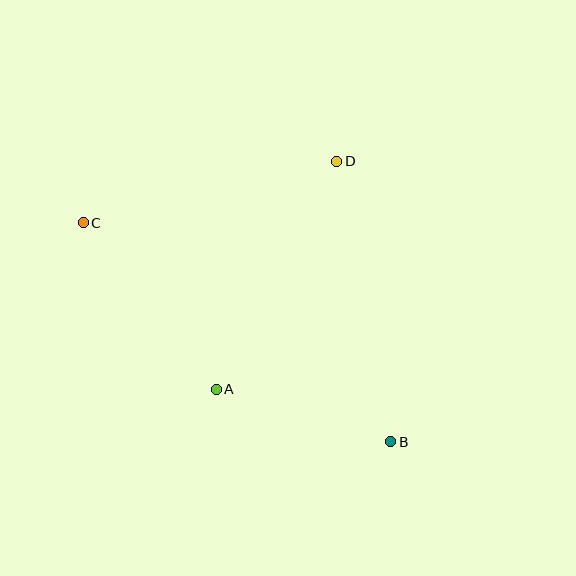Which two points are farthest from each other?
Points B and C are farthest from each other.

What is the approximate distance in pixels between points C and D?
The distance between C and D is approximately 261 pixels.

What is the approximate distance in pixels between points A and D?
The distance between A and D is approximately 258 pixels.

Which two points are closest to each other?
Points A and B are closest to each other.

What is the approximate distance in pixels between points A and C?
The distance between A and C is approximately 213 pixels.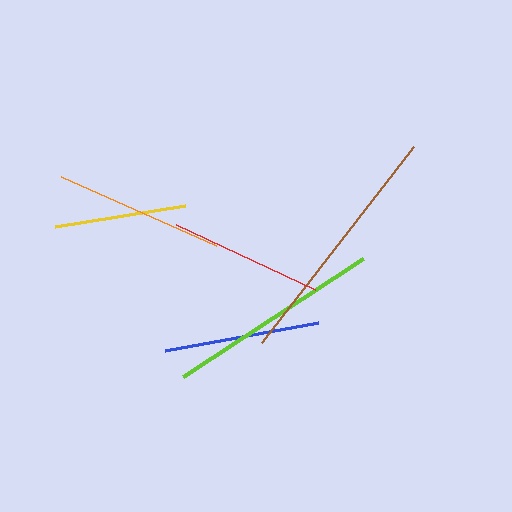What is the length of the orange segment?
The orange segment is approximately 170 pixels long.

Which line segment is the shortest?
The yellow line is the shortest at approximately 132 pixels.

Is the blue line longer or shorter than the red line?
The blue line is longer than the red line.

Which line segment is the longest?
The brown line is the longest at approximately 248 pixels.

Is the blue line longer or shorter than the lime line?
The lime line is longer than the blue line.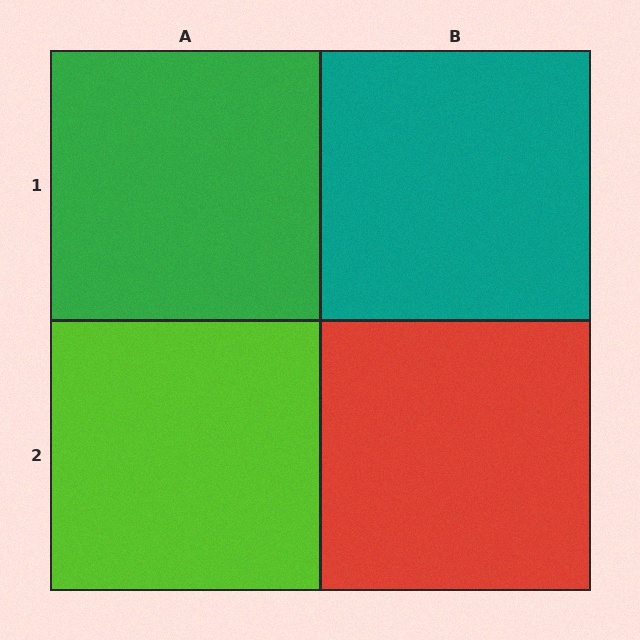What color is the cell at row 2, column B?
Red.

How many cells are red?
1 cell is red.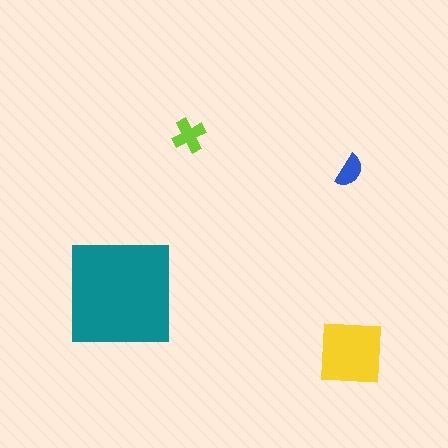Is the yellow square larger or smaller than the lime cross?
Larger.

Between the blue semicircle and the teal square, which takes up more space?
The teal square.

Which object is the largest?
The teal square.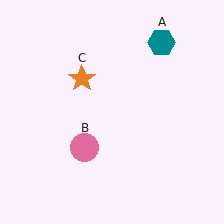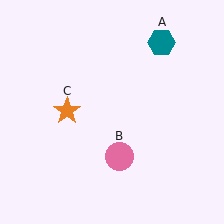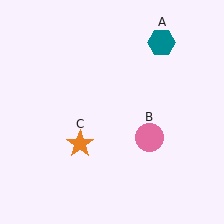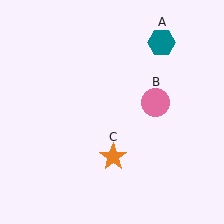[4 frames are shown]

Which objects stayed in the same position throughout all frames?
Teal hexagon (object A) remained stationary.